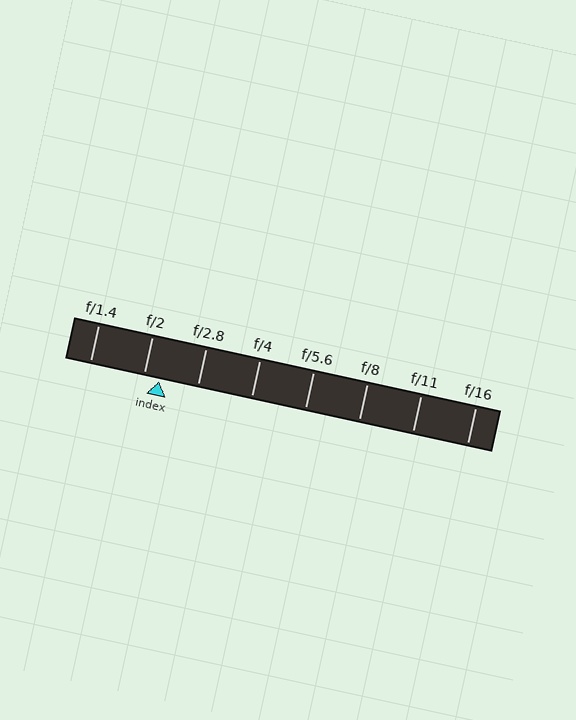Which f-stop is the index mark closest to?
The index mark is closest to f/2.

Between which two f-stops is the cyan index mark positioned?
The index mark is between f/2 and f/2.8.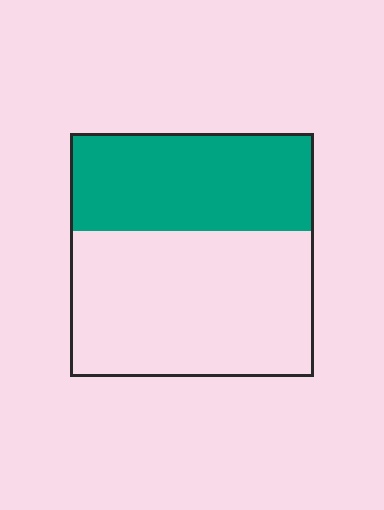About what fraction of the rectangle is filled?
About two fifths (2/5).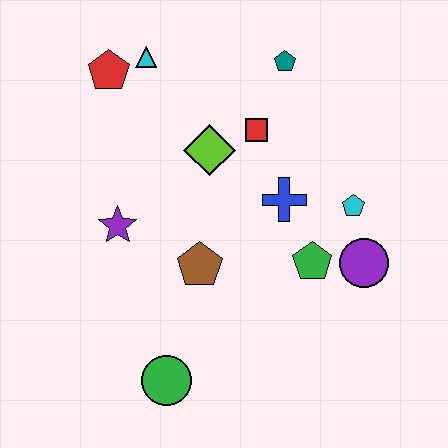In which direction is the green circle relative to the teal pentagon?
The green circle is below the teal pentagon.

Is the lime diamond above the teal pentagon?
No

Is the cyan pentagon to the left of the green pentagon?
No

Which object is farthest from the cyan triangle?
The green circle is farthest from the cyan triangle.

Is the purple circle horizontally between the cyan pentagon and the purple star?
No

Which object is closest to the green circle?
The brown pentagon is closest to the green circle.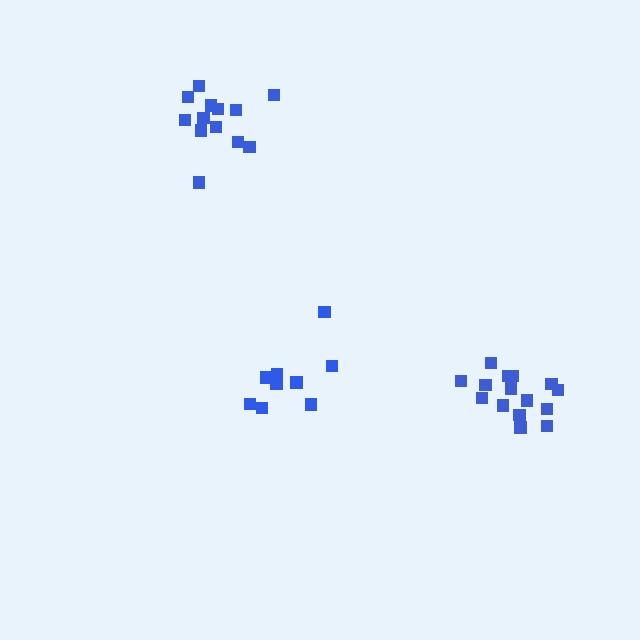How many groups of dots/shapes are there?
There are 3 groups.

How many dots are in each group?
Group 1: 9 dots, Group 2: 15 dots, Group 3: 14 dots (38 total).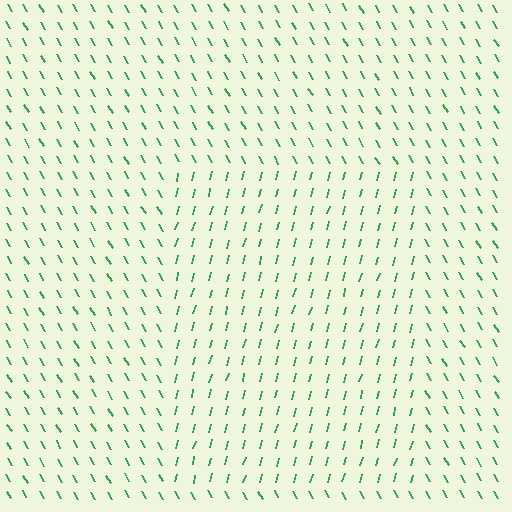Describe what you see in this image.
The image is filled with small green line segments. A rectangle region in the image has lines oriented differently from the surrounding lines, creating a visible texture boundary.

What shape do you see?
I see a rectangle.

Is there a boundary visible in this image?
Yes, there is a texture boundary formed by a change in line orientation.